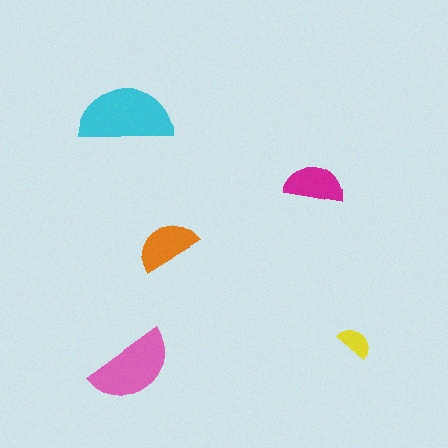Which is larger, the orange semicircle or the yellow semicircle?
The orange one.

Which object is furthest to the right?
The yellow semicircle is rightmost.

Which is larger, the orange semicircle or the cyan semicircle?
The cyan one.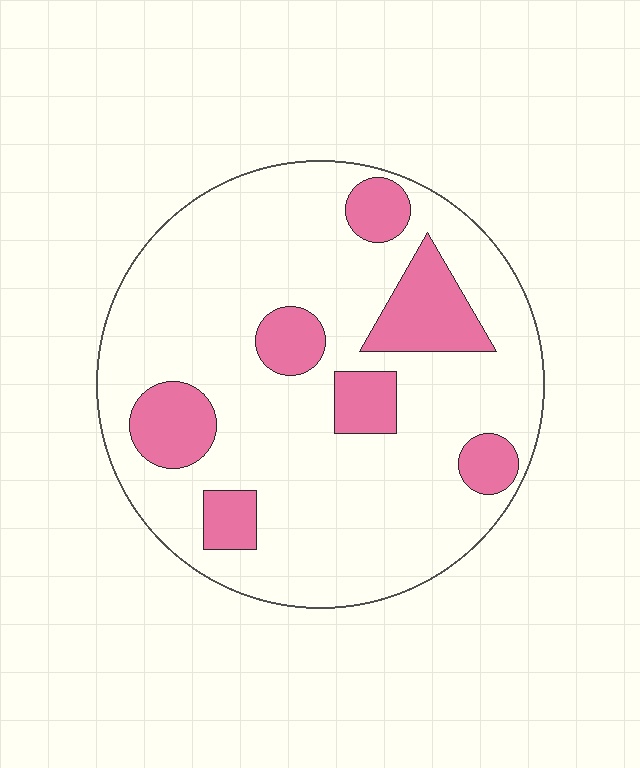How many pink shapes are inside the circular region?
7.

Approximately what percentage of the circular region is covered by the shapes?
Approximately 20%.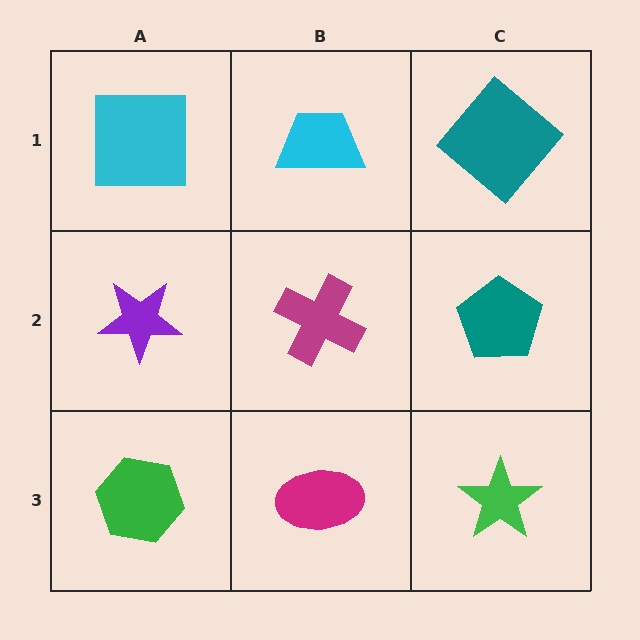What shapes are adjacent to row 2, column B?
A cyan trapezoid (row 1, column B), a magenta ellipse (row 3, column B), a purple star (row 2, column A), a teal pentagon (row 2, column C).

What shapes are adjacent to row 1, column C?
A teal pentagon (row 2, column C), a cyan trapezoid (row 1, column B).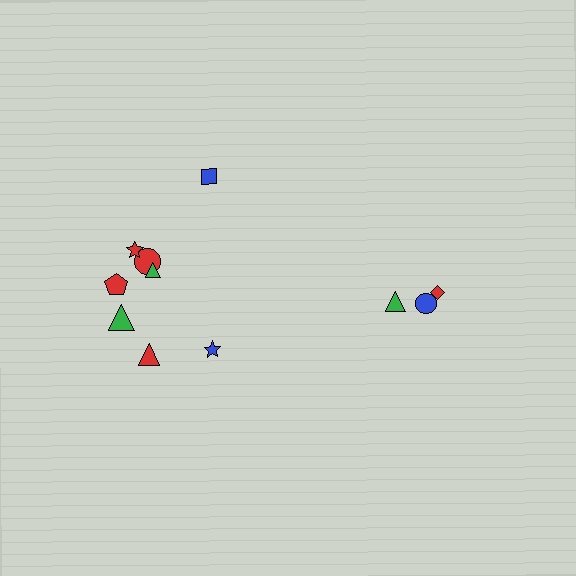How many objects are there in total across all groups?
There are 11 objects.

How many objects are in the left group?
There are 8 objects.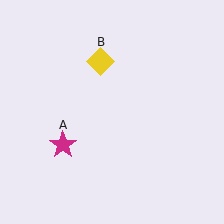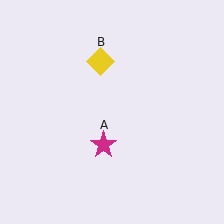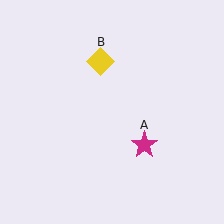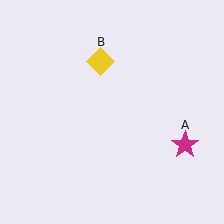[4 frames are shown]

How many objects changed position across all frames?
1 object changed position: magenta star (object A).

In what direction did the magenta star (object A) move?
The magenta star (object A) moved right.